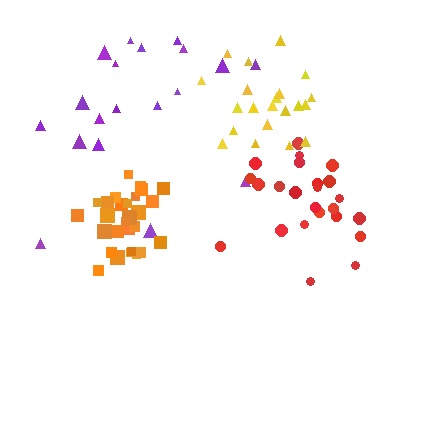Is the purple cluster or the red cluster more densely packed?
Red.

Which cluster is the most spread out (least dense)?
Purple.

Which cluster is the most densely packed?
Orange.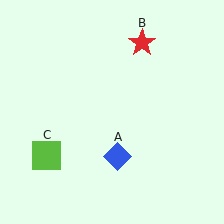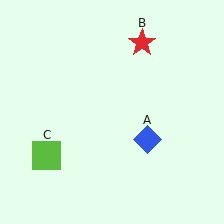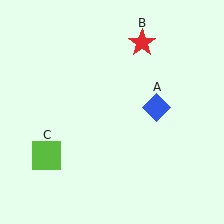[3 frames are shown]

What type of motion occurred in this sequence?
The blue diamond (object A) rotated counterclockwise around the center of the scene.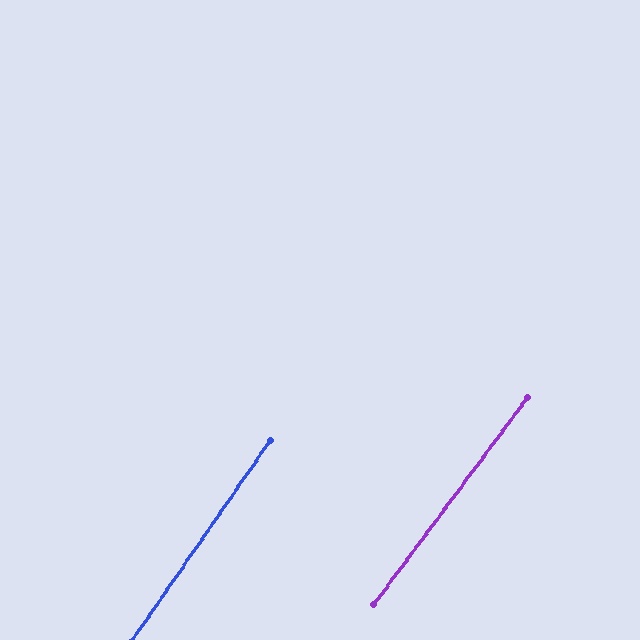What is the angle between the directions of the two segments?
Approximately 2 degrees.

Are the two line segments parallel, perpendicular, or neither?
Parallel — their directions differ by only 1.8°.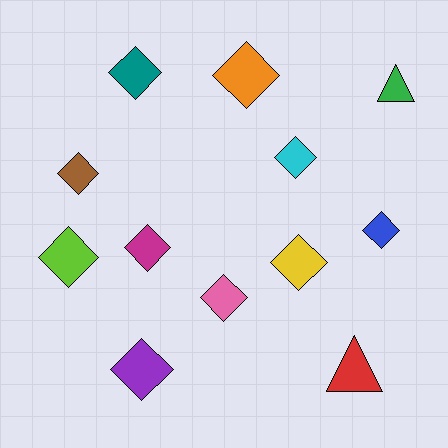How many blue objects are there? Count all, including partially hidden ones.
There is 1 blue object.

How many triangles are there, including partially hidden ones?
There are 2 triangles.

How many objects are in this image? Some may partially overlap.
There are 12 objects.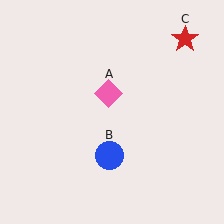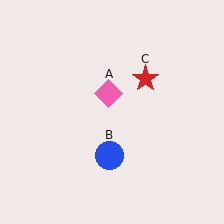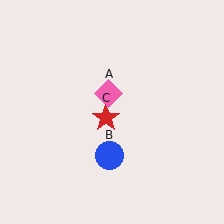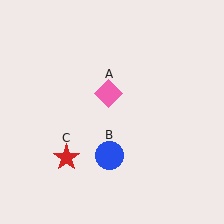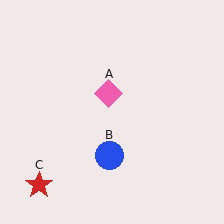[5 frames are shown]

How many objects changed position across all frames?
1 object changed position: red star (object C).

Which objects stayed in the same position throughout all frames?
Pink diamond (object A) and blue circle (object B) remained stationary.